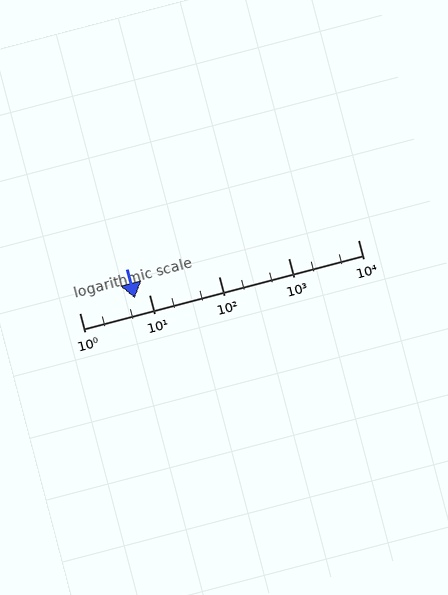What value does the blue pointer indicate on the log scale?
The pointer indicates approximately 6.2.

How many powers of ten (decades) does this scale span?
The scale spans 4 decades, from 1 to 10000.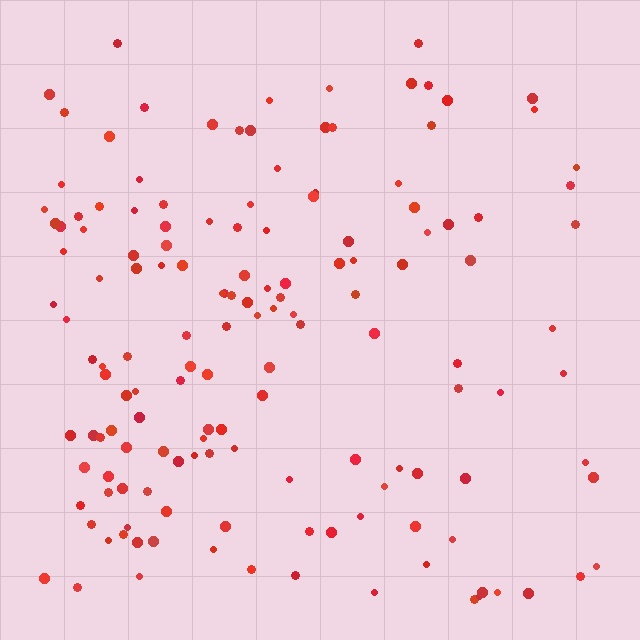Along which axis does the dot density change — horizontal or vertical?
Horizontal.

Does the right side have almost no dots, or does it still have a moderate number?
Still a moderate number, just noticeably fewer than the left.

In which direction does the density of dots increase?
From right to left, with the left side densest.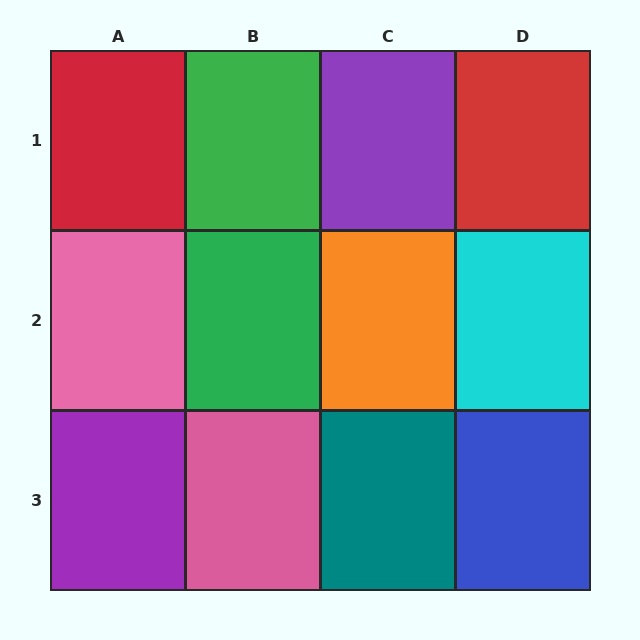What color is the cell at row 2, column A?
Pink.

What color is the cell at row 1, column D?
Red.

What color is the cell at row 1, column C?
Purple.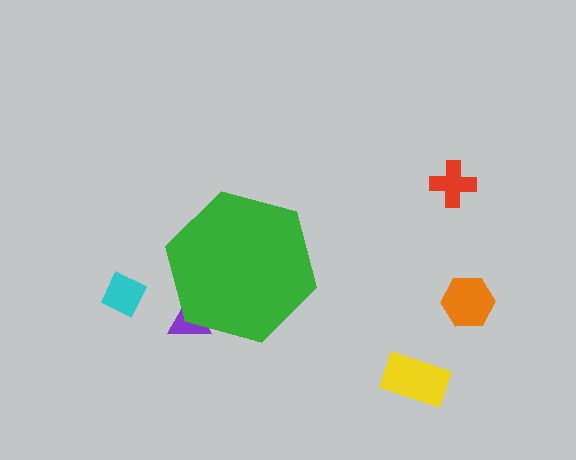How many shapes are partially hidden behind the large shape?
1 shape is partially hidden.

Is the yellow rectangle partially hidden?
No, the yellow rectangle is fully visible.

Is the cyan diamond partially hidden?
No, the cyan diamond is fully visible.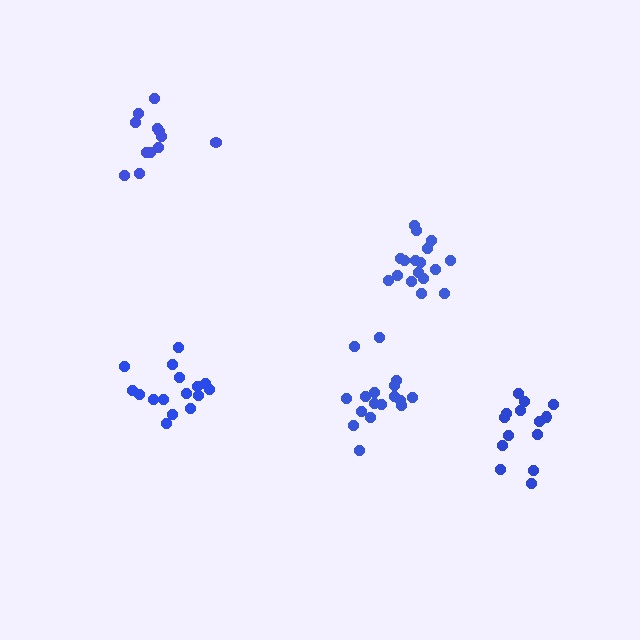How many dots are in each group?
Group 1: 16 dots, Group 2: 17 dots, Group 3: 17 dots, Group 4: 14 dots, Group 5: 12 dots (76 total).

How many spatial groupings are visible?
There are 5 spatial groupings.